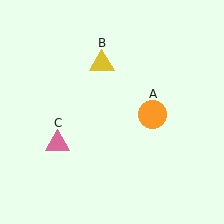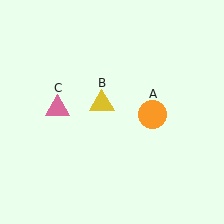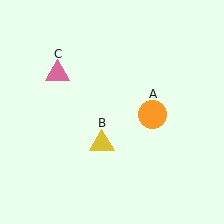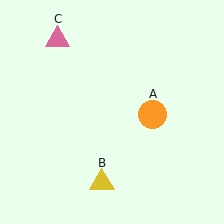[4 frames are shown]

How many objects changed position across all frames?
2 objects changed position: yellow triangle (object B), pink triangle (object C).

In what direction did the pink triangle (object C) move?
The pink triangle (object C) moved up.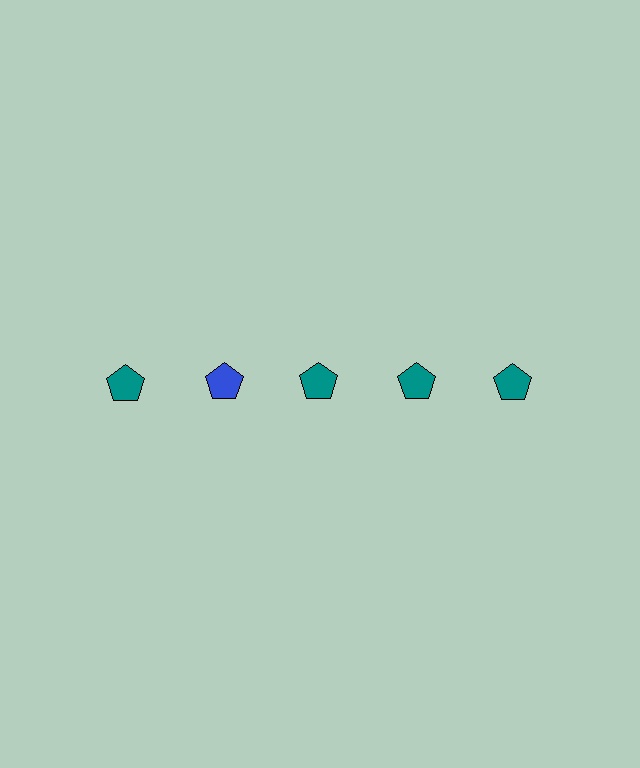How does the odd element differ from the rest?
It has a different color: blue instead of teal.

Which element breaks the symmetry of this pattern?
The blue pentagon in the top row, second from left column breaks the symmetry. All other shapes are teal pentagons.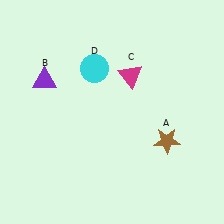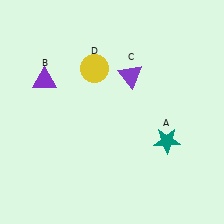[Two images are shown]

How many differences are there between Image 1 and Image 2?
There are 3 differences between the two images.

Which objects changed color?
A changed from brown to teal. C changed from magenta to purple. D changed from cyan to yellow.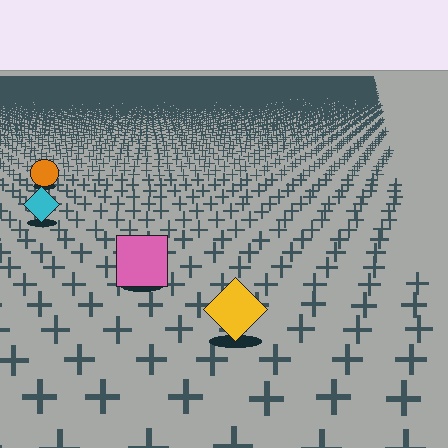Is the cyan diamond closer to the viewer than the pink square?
No. The pink square is closer — you can tell from the texture gradient: the ground texture is coarser near it.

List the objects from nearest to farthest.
From nearest to farthest: the yellow diamond, the pink square, the cyan diamond, the orange circle.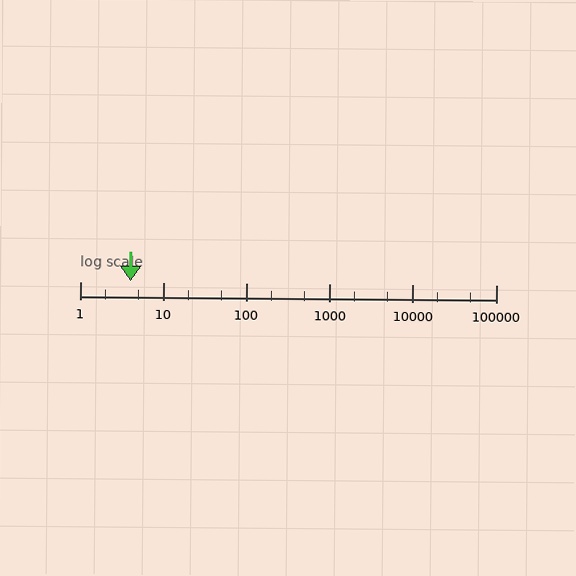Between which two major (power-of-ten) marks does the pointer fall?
The pointer is between 1 and 10.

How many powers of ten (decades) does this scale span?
The scale spans 5 decades, from 1 to 100000.